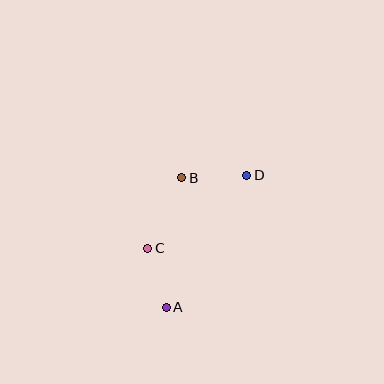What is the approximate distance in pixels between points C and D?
The distance between C and D is approximately 123 pixels.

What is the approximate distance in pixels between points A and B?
The distance between A and B is approximately 130 pixels.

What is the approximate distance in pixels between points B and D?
The distance between B and D is approximately 65 pixels.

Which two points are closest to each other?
Points A and C are closest to each other.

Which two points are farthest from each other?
Points A and D are farthest from each other.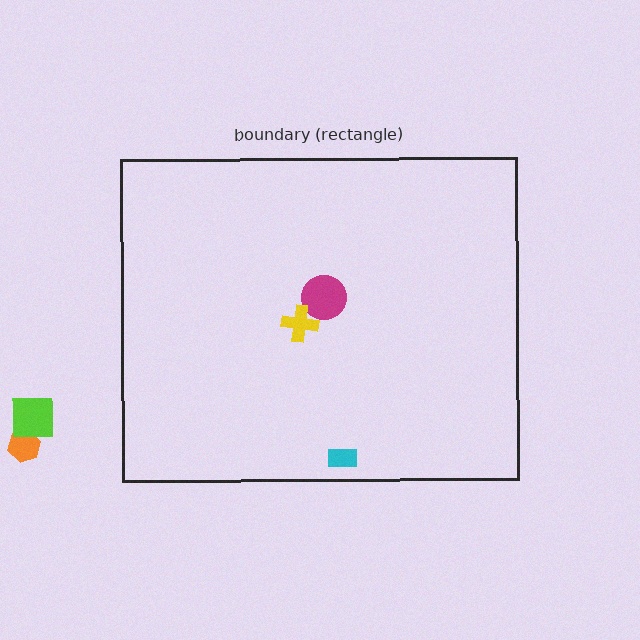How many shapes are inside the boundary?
3 inside, 2 outside.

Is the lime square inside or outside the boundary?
Outside.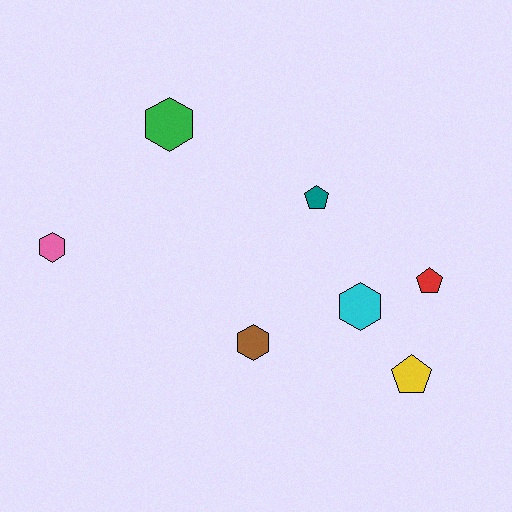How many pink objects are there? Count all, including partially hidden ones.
There is 1 pink object.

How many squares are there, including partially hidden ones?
There are no squares.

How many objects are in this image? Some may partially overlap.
There are 7 objects.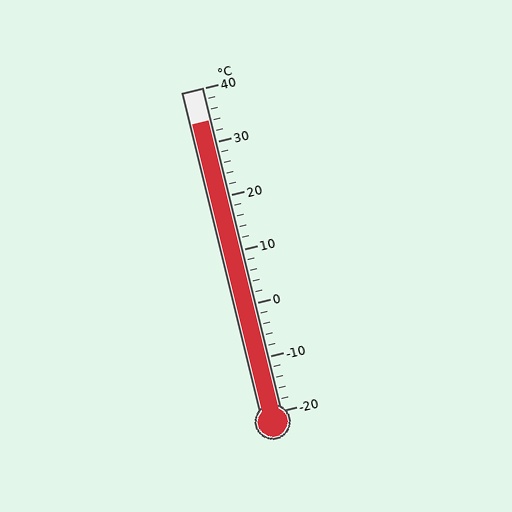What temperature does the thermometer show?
The thermometer shows approximately 34°C.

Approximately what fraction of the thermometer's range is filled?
The thermometer is filled to approximately 90% of its range.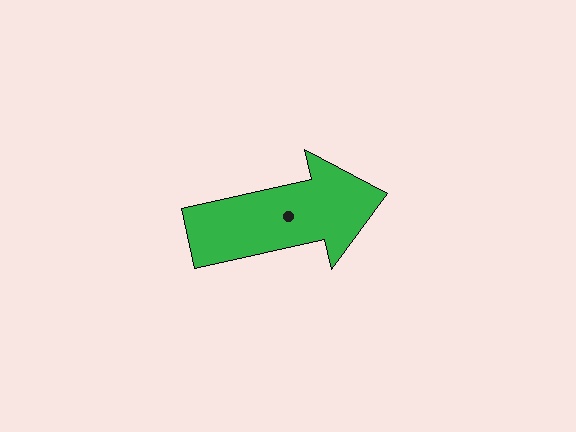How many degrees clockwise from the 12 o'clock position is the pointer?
Approximately 77 degrees.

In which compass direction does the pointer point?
East.